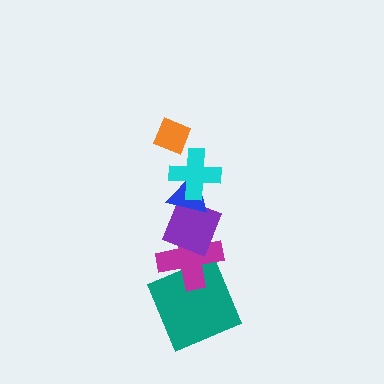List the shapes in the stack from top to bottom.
From top to bottom: the orange diamond, the cyan cross, the blue triangle, the purple diamond, the magenta cross, the teal square.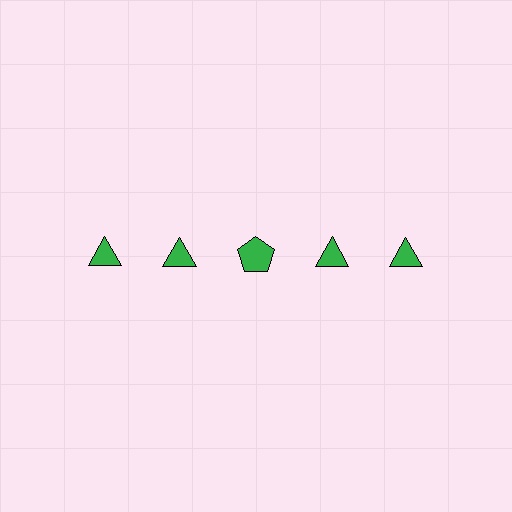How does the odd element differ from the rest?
It has a different shape: pentagon instead of triangle.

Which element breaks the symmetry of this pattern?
The green pentagon in the top row, center column breaks the symmetry. All other shapes are green triangles.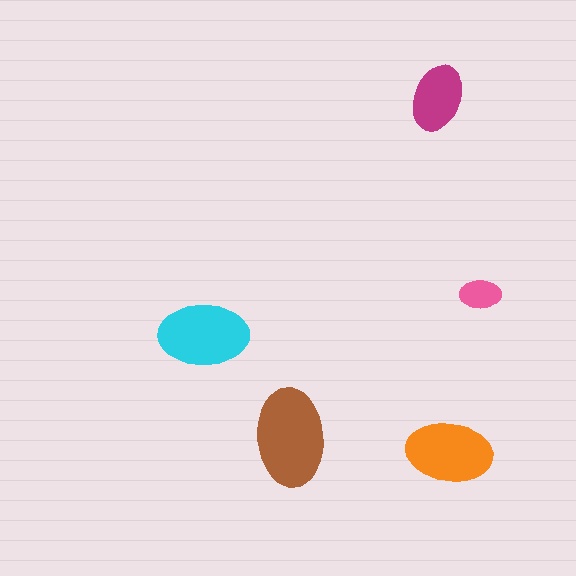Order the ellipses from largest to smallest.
the brown one, the cyan one, the orange one, the magenta one, the pink one.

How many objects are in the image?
There are 5 objects in the image.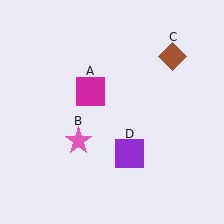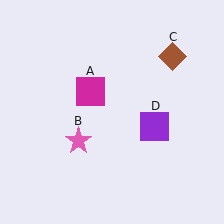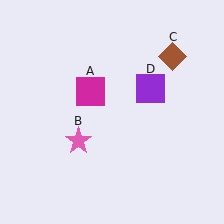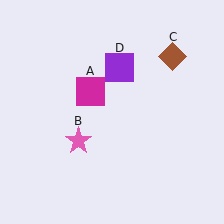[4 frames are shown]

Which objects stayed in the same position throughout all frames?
Magenta square (object A) and pink star (object B) and brown diamond (object C) remained stationary.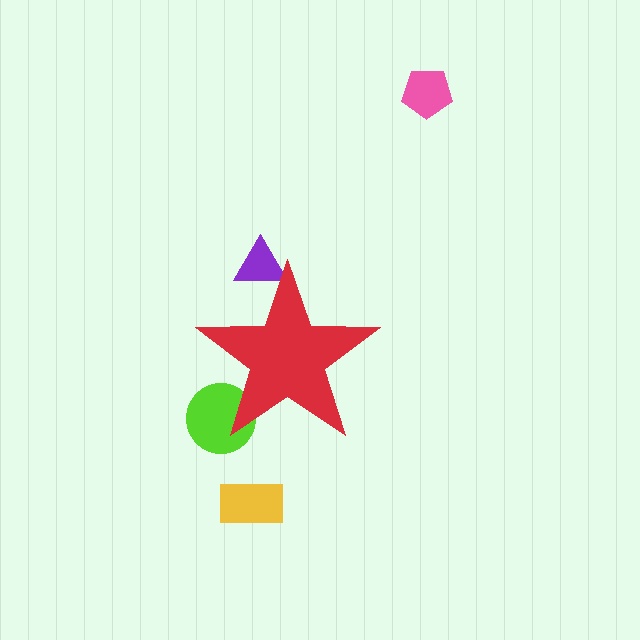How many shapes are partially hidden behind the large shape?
2 shapes are partially hidden.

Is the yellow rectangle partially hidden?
No, the yellow rectangle is fully visible.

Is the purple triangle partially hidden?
Yes, the purple triangle is partially hidden behind the red star.